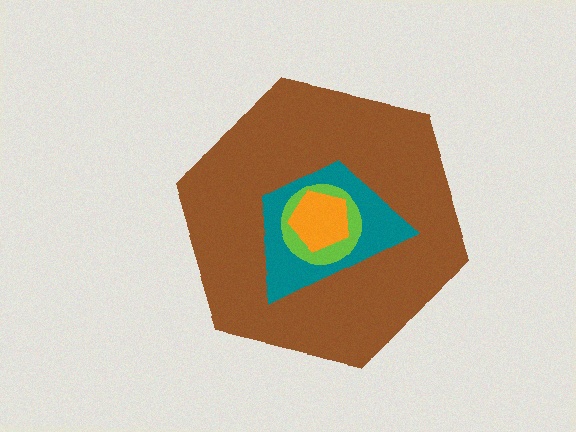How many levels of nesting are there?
4.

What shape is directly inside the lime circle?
The orange pentagon.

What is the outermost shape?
The brown hexagon.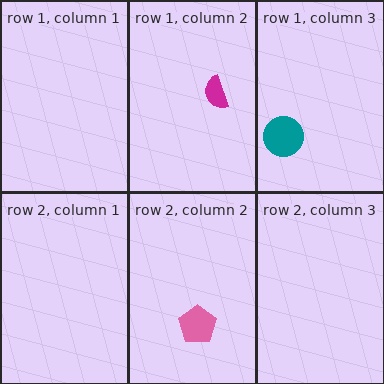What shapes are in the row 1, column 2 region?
The magenta semicircle.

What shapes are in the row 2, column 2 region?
The pink pentagon.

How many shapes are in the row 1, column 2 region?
1.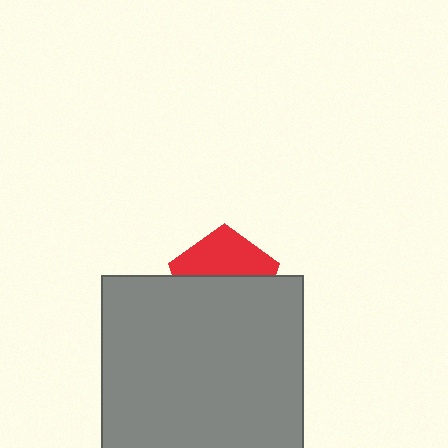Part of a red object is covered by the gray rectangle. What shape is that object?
It is a pentagon.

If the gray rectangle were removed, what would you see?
You would see the complete red pentagon.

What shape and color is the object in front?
The object in front is a gray rectangle.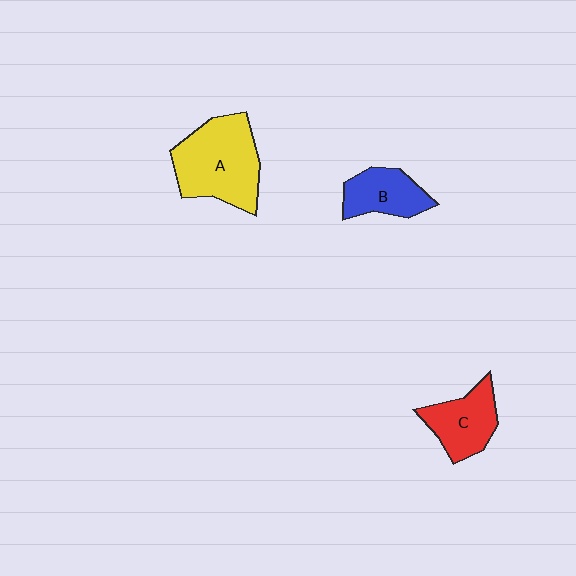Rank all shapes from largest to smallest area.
From largest to smallest: A (yellow), C (red), B (blue).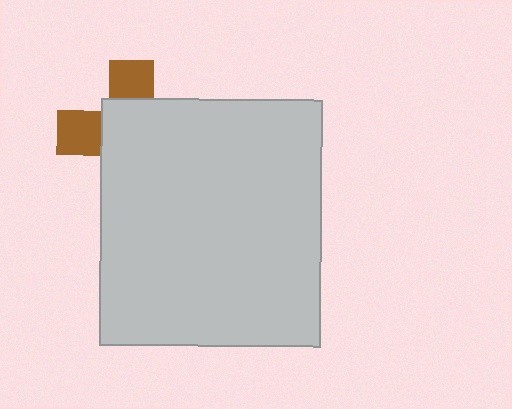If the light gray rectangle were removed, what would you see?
You would see the complete brown cross.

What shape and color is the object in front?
The object in front is a light gray rectangle.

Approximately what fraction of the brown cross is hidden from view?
Roughly 67% of the brown cross is hidden behind the light gray rectangle.